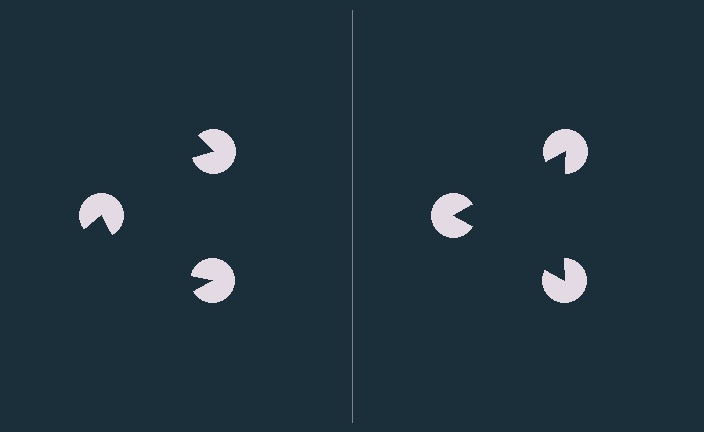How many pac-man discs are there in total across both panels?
6 — 3 on each side.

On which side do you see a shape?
An illusory triangle appears on the right side. On the left side the wedge cuts are rotated, so no coherent shape forms.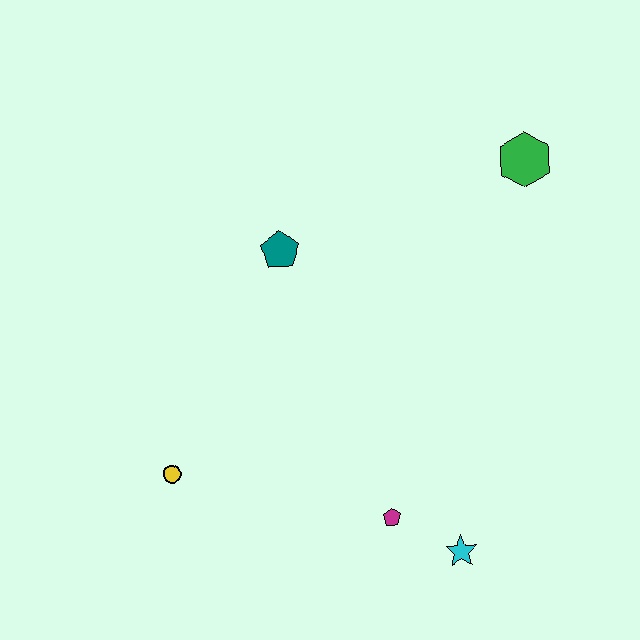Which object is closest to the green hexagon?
The teal pentagon is closest to the green hexagon.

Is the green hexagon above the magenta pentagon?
Yes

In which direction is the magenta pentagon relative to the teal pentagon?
The magenta pentagon is below the teal pentagon.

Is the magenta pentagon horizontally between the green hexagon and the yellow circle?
Yes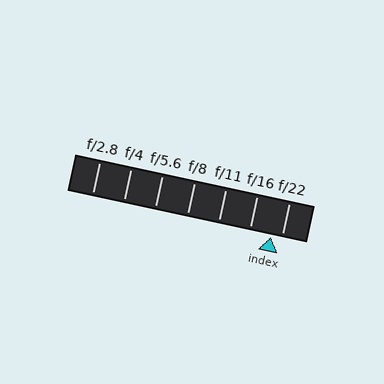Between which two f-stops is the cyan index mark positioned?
The index mark is between f/16 and f/22.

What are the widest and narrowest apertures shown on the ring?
The widest aperture shown is f/2.8 and the narrowest is f/22.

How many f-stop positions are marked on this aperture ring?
There are 7 f-stop positions marked.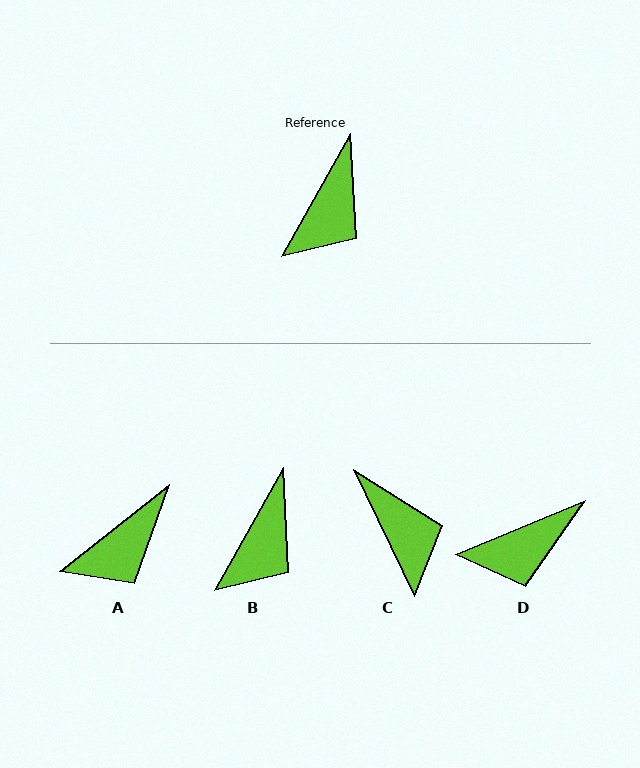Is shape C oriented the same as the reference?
No, it is off by about 55 degrees.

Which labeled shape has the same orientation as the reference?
B.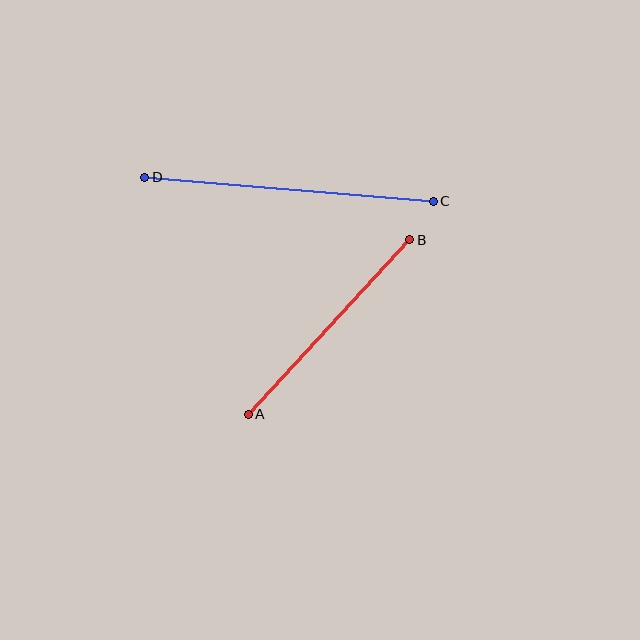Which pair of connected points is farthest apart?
Points C and D are farthest apart.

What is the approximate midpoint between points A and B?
The midpoint is at approximately (329, 327) pixels.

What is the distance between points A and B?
The distance is approximately 238 pixels.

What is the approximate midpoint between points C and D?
The midpoint is at approximately (289, 189) pixels.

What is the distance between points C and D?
The distance is approximately 289 pixels.